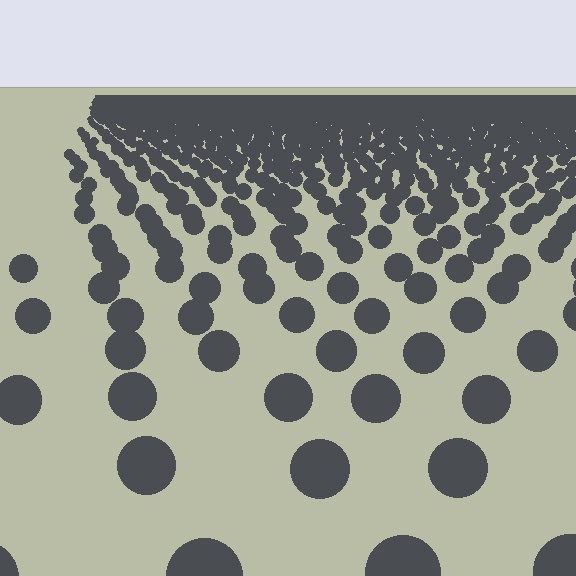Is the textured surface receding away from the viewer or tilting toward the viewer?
The surface is receding away from the viewer. Texture elements get smaller and denser toward the top.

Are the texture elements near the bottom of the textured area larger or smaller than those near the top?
Larger. Near the bottom, elements are closer to the viewer and appear at a bigger on-screen size.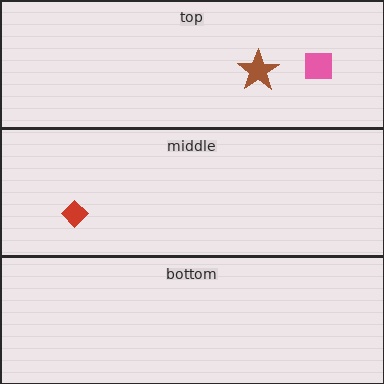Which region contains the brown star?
The top region.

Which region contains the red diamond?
The middle region.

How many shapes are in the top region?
2.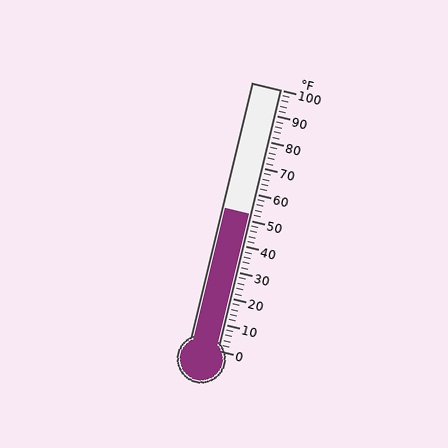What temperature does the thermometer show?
The thermometer shows approximately 52°F.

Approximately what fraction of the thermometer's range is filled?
The thermometer is filled to approximately 50% of its range.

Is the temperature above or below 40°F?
The temperature is above 40°F.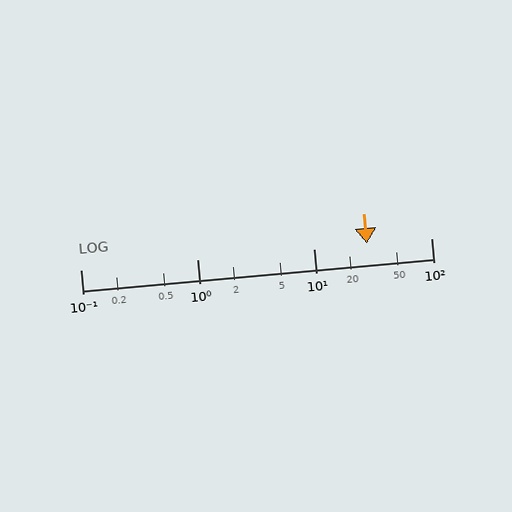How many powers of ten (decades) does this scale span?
The scale spans 3 decades, from 0.1 to 100.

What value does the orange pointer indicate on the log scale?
The pointer indicates approximately 28.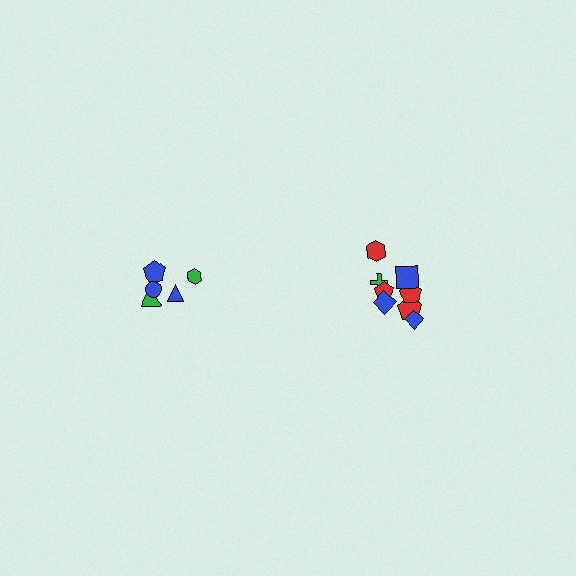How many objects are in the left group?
There are 5 objects.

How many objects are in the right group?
There are 8 objects.